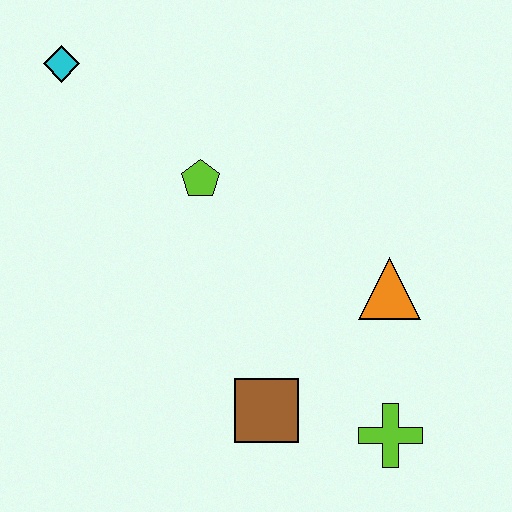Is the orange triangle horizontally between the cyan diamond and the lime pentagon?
No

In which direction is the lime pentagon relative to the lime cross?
The lime pentagon is above the lime cross.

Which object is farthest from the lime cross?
The cyan diamond is farthest from the lime cross.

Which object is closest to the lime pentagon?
The cyan diamond is closest to the lime pentagon.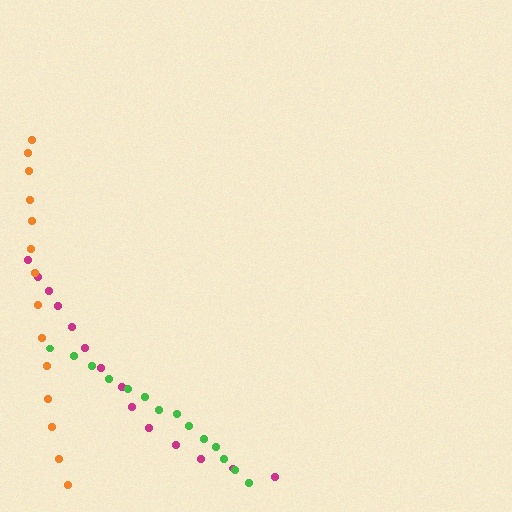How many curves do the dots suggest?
There are 3 distinct paths.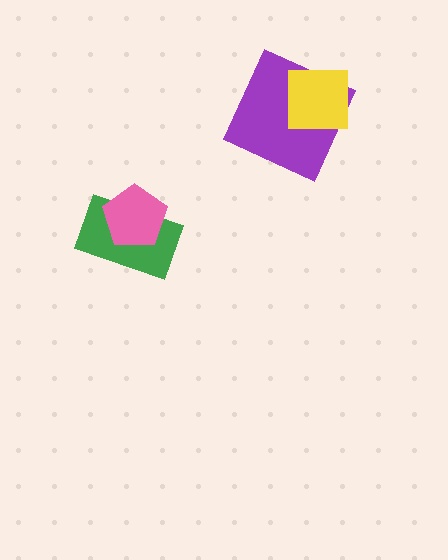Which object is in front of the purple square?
The yellow square is in front of the purple square.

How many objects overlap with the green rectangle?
1 object overlaps with the green rectangle.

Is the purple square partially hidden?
Yes, it is partially covered by another shape.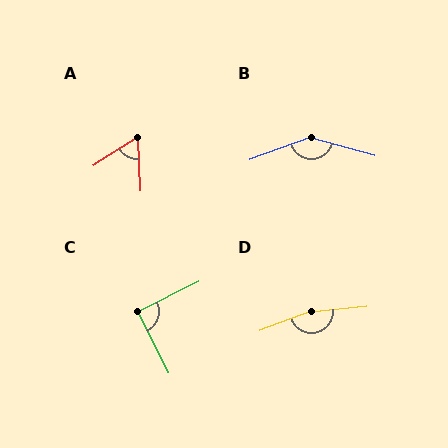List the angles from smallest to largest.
A (60°), C (90°), B (144°), D (165°).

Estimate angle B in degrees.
Approximately 144 degrees.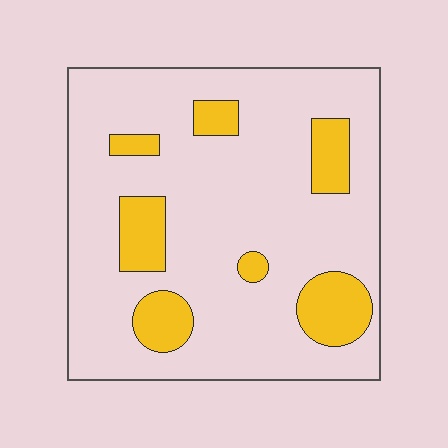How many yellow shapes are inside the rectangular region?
7.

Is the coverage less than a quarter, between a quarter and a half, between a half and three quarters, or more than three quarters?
Less than a quarter.